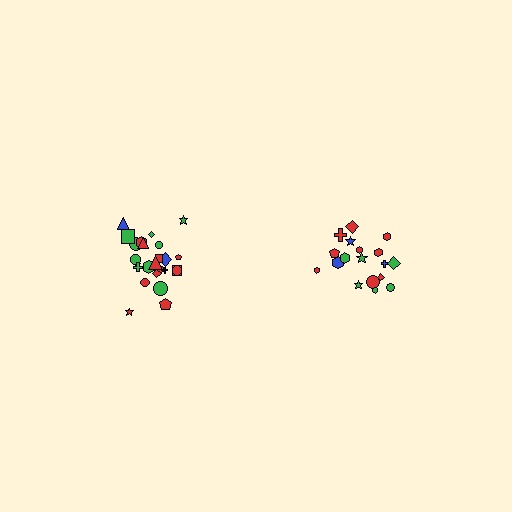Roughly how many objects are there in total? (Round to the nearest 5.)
Roughly 45 objects in total.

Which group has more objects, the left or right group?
The left group.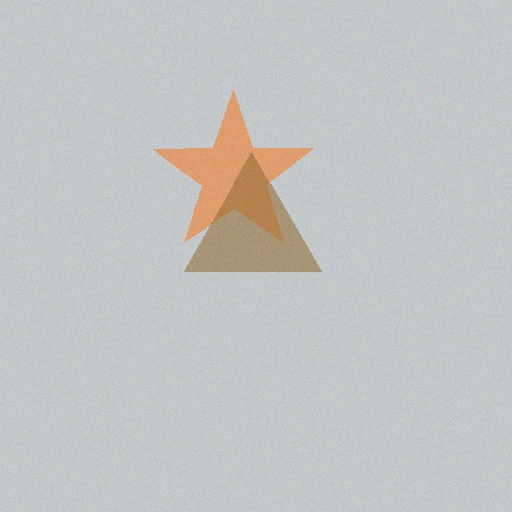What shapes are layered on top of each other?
The layered shapes are: an orange star, a brown triangle.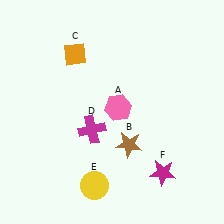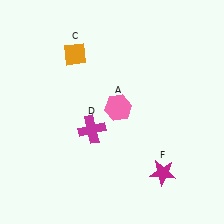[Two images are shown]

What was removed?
The brown star (B), the yellow circle (E) were removed in Image 2.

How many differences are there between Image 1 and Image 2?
There are 2 differences between the two images.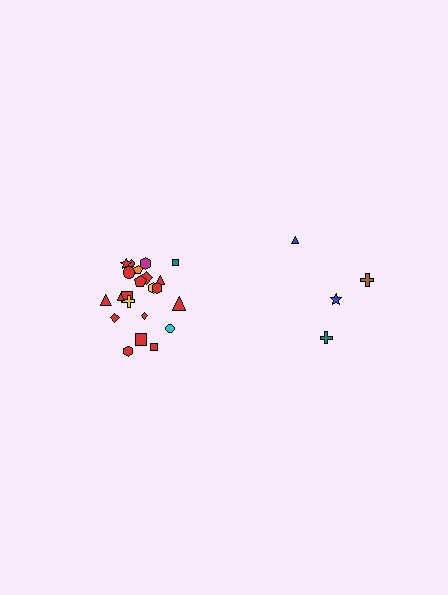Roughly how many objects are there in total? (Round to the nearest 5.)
Roughly 25 objects in total.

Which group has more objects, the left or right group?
The left group.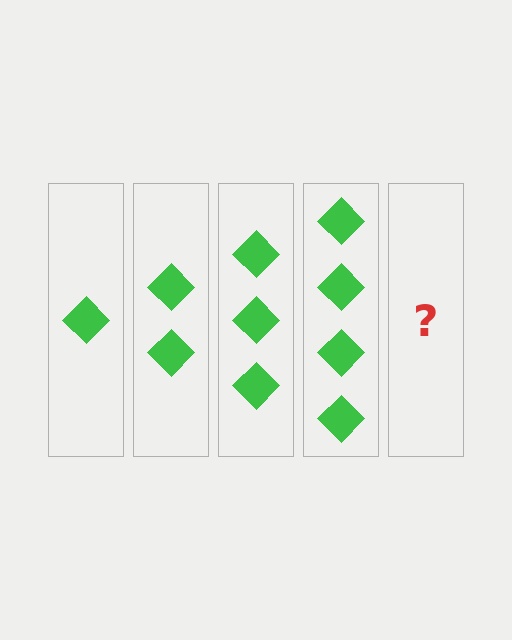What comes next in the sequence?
The next element should be 5 diamonds.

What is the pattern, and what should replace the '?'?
The pattern is that each step adds one more diamond. The '?' should be 5 diamonds.